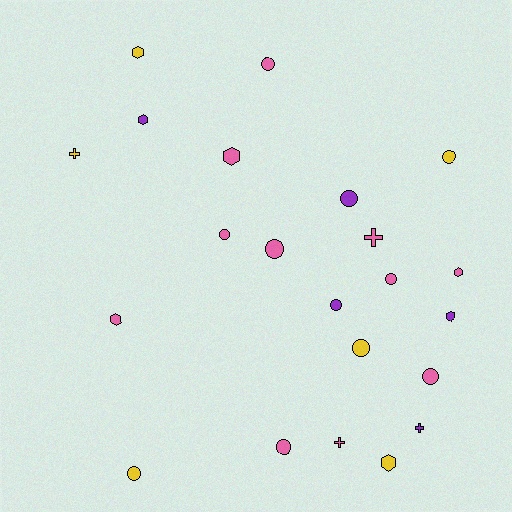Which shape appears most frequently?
Circle, with 11 objects.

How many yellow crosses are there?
There is 1 yellow cross.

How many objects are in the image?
There are 22 objects.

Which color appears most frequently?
Pink, with 11 objects.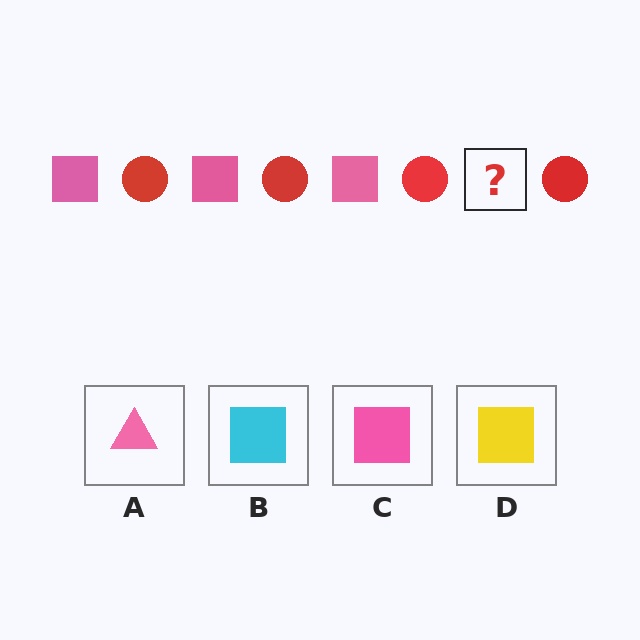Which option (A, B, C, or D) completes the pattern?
C.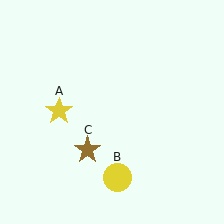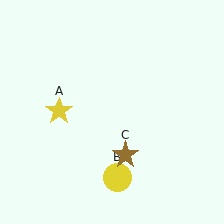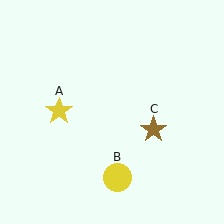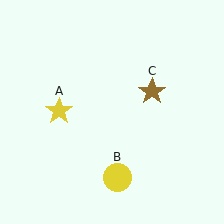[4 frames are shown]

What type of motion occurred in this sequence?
The brown star (object C) rotated counterclockwise around the center of the scene.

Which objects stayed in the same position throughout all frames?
Yellow star (object A) and yellow circle (object B) remained stationary.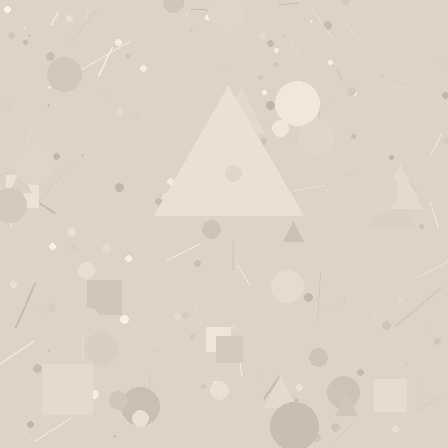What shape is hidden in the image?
A triangle is hidden in the image.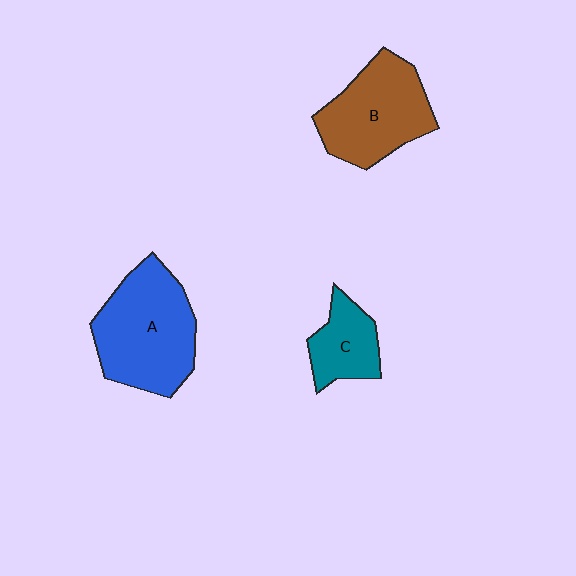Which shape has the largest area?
Shape A (blue).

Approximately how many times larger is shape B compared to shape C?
Approximately 1.8 times.